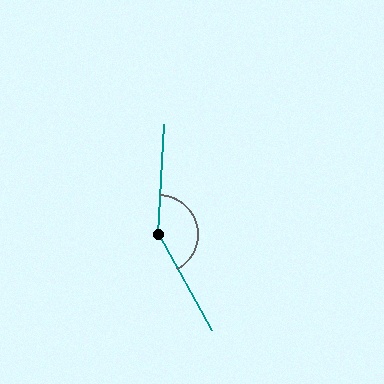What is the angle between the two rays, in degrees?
Approximately 148 degrees.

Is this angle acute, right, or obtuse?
It is obtuse.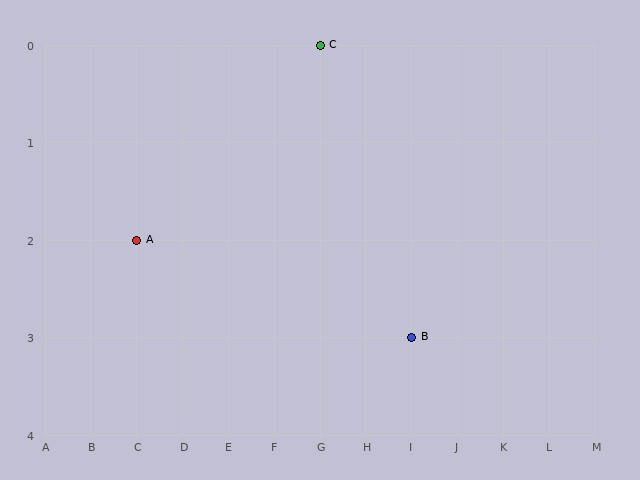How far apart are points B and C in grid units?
Points B and C are 2 columns and 3 rows apart (about 3.6 grid units diagonally).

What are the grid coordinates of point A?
Point A is at grid coordinates (C, 2).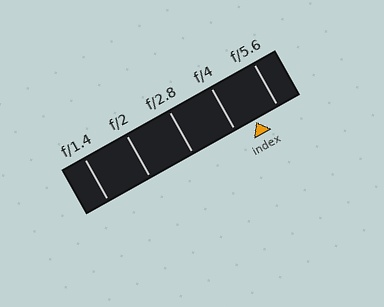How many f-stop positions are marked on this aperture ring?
There are 5 f-stop positions marked.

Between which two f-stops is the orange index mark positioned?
The index mark is between f/4 and f/5.6.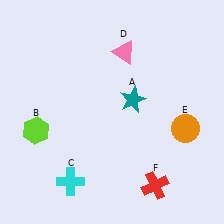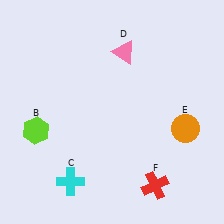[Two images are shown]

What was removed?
The teal star (A) was removed in Image 2.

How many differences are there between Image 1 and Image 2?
There is 1 difference between the two images.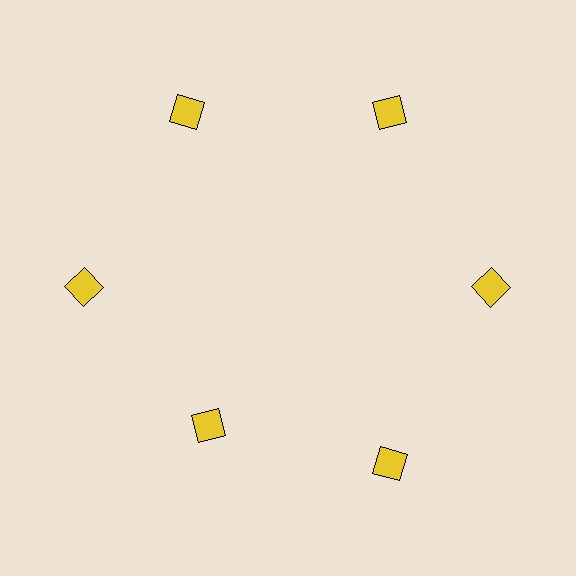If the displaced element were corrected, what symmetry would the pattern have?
It would have 6-fold rotational symmetry — the pattern would map onto itself every 60 degrees.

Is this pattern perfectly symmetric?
No. The 6 yellow squares are arranged in a ring, but one element near the 7 o'clock position is pulled inward toward the center, breaking the 6-fold rotational symmetry.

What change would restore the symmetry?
The symmetry would be restored by moving it outward, back onto the ring so that all 6 squares sit at equal angles and equal distance from the center.